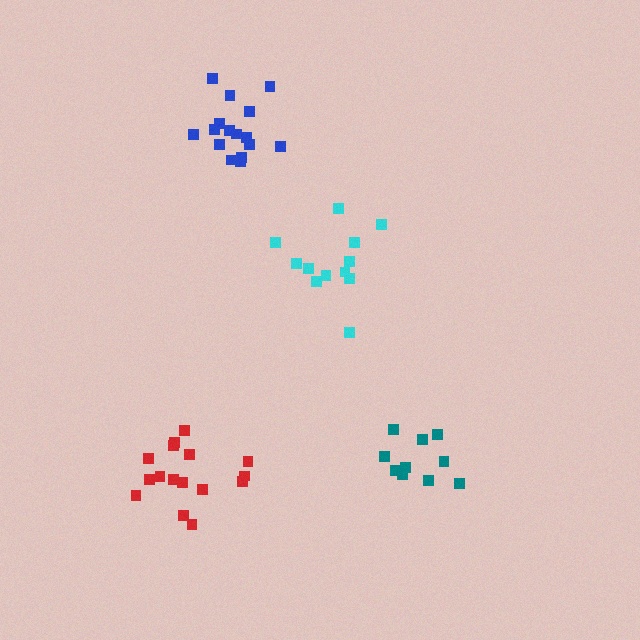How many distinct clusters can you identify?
There are 4 distinct clusters.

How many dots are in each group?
Group 1: 10 dots, Group 2: 16 dots, Group 3: 12 dots, Group 4: 16 dots (54 total).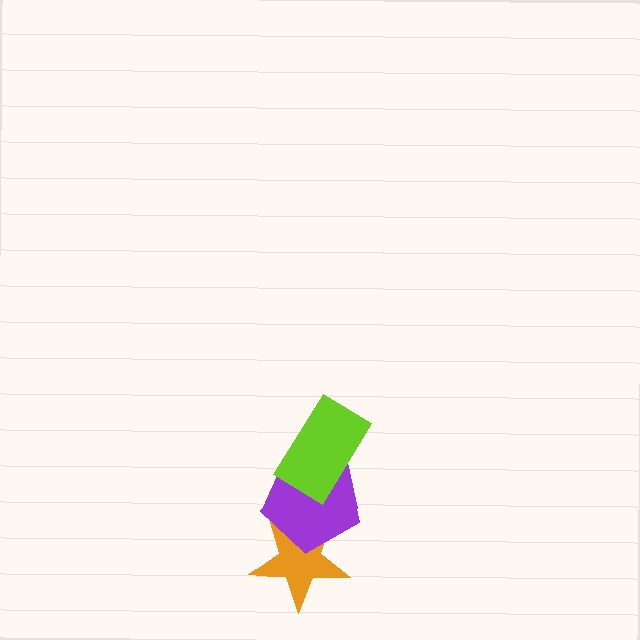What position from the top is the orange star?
The orange star is 3rd from the top.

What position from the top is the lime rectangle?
The lime rectangle is 1st from the top.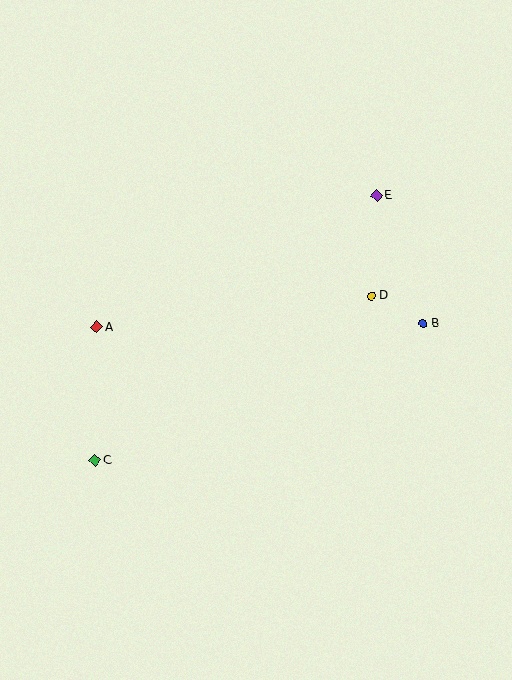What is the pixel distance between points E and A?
The distance between E and A is 309 pixels.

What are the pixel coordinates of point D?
Point D is at (372, 296).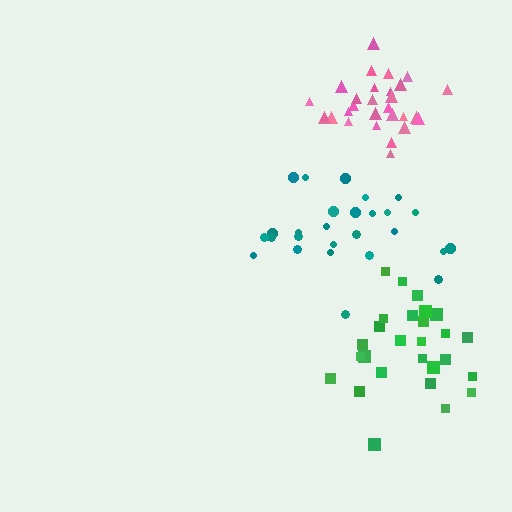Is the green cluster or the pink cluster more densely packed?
Pink.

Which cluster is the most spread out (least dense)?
Teal.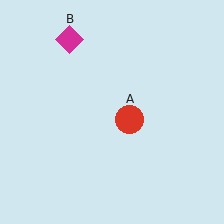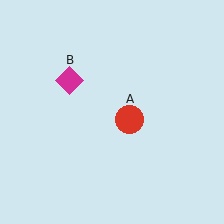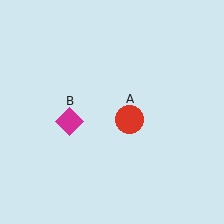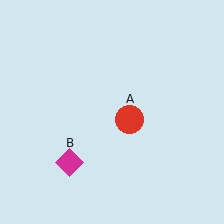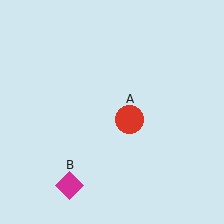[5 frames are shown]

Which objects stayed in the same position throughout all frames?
Red circle (object A) remained stationary.